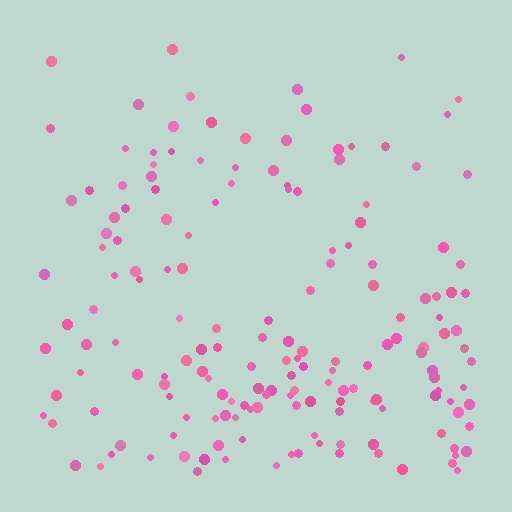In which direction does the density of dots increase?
From top to bottom, with the bottom side densest.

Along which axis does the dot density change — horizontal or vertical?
Vertical.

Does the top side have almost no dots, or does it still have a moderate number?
Still a moderate number, just noticeably fewer than the bottom.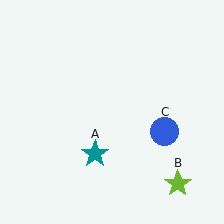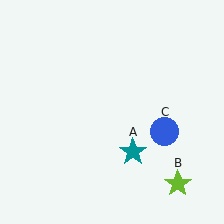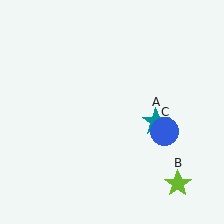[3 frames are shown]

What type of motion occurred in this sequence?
The teal star (object A) rotated counterclockwise around the center of the scene.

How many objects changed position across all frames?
1 object changed position: teal star (object A).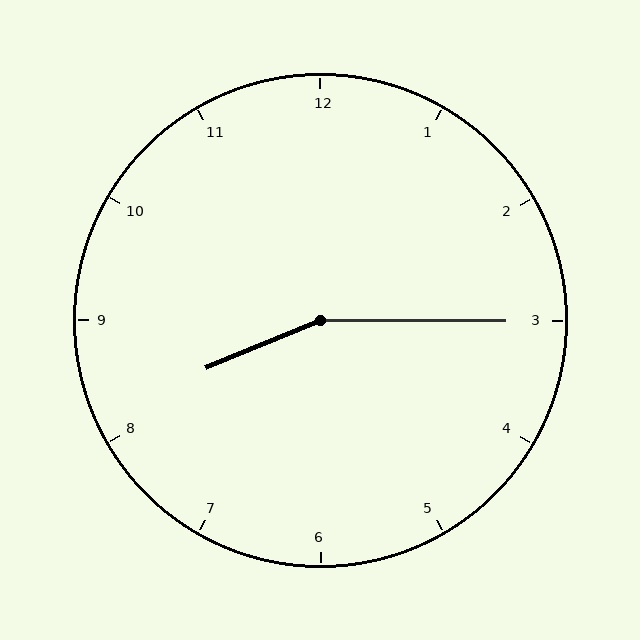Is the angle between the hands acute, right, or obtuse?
It is obtuse.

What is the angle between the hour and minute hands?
Approximately 158 degrees.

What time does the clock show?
8:15.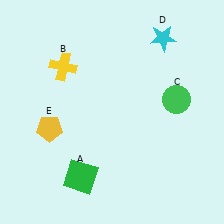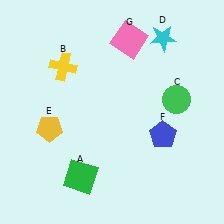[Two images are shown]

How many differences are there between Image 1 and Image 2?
There are 2 differences between the two images.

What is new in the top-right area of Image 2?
A pink square (G) was added in the top-right area of Image 2.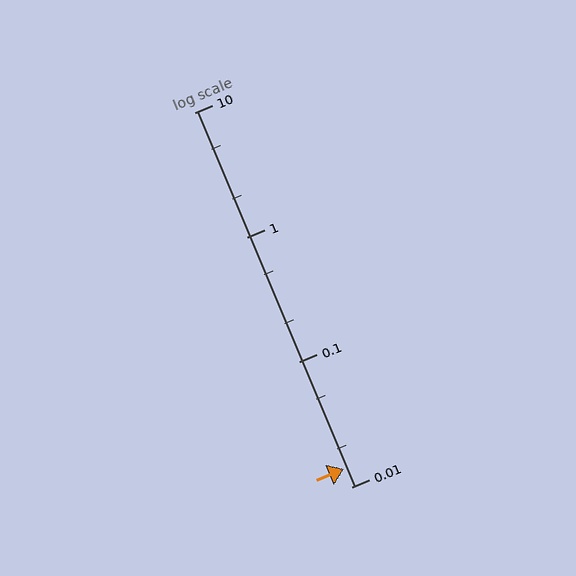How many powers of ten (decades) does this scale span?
The scale spans 3 decades, from 0.01 to 10.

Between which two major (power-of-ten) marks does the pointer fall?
The pointer is between 0.01 and 0.1.